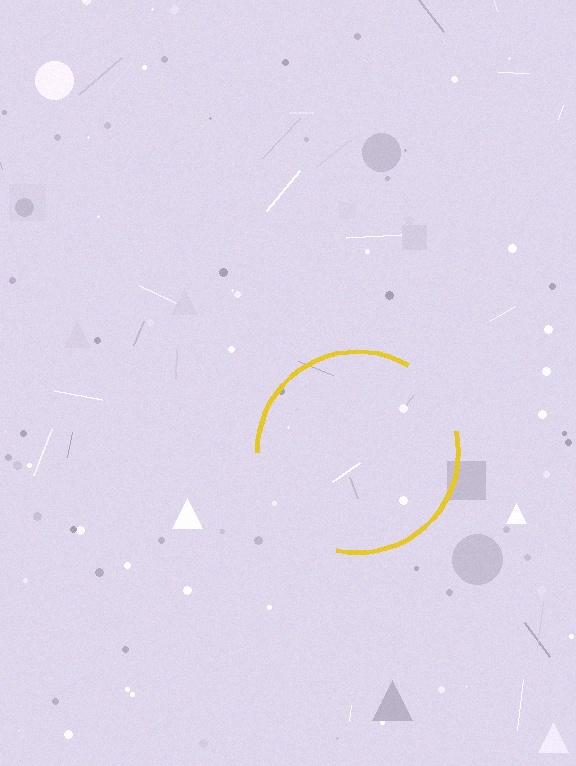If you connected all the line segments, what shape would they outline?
They would outline a circle.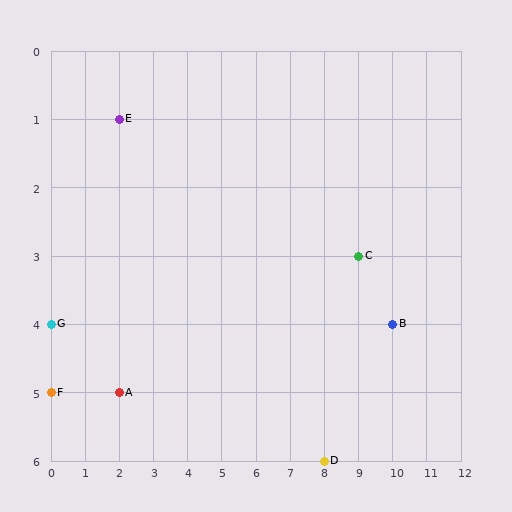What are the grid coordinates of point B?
Point B is at grid coordinates (10, 4).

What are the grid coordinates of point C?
Point C is at grid coordinates (9, 3).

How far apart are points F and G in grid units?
Points F and G are 1 row apart.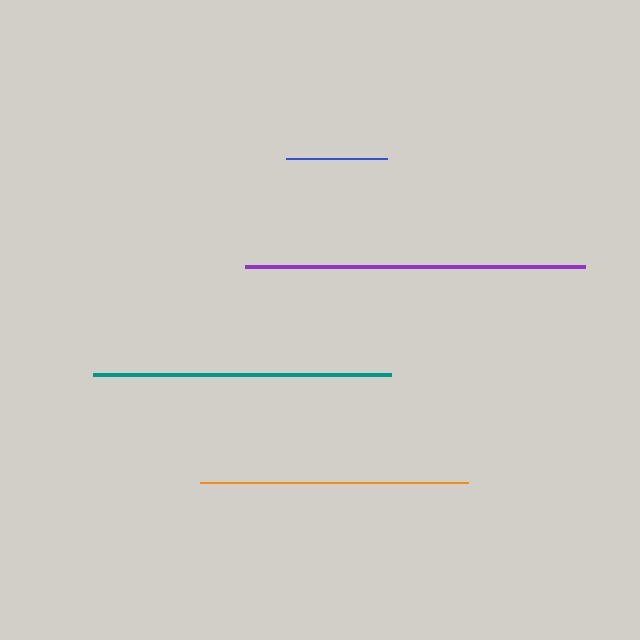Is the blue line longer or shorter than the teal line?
The teal line is longer than the blue line.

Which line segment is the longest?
The purple line is the longest at approximately 340 pixels.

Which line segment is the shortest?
The blue line is the shortest at approximately 101 pixels.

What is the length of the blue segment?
The blue segment is approximately 101 pixels long.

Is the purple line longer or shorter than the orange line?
The purple line is longer than the orange line.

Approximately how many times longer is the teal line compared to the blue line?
The teal line is approximately 2.9 times the length of the blue line.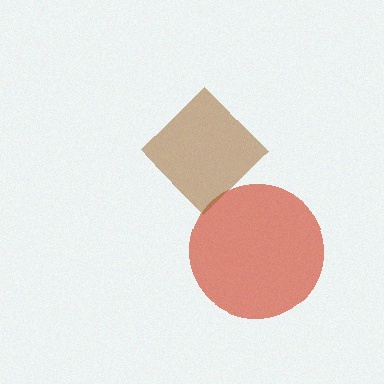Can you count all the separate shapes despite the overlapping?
Yes, there are 2 separate shapes.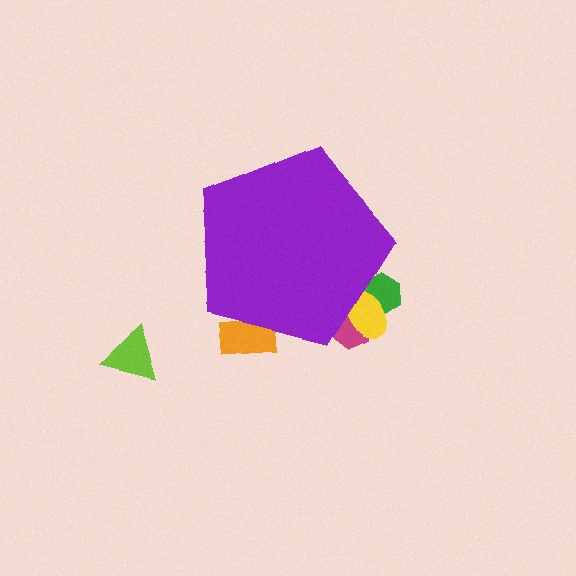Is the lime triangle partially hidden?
No, the lime triangle is fully visible.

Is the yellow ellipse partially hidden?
Yes, the yellow ellipse is partially hidden behind the purple pentagon.